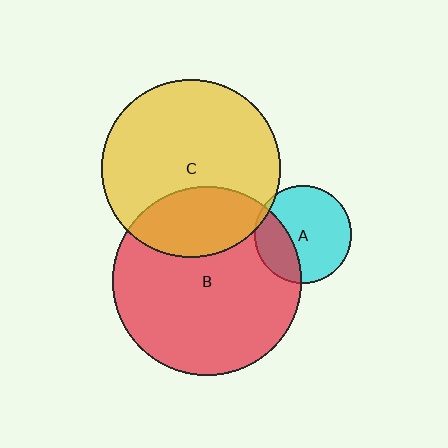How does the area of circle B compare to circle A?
Approximately 3.7 times.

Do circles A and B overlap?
Yes.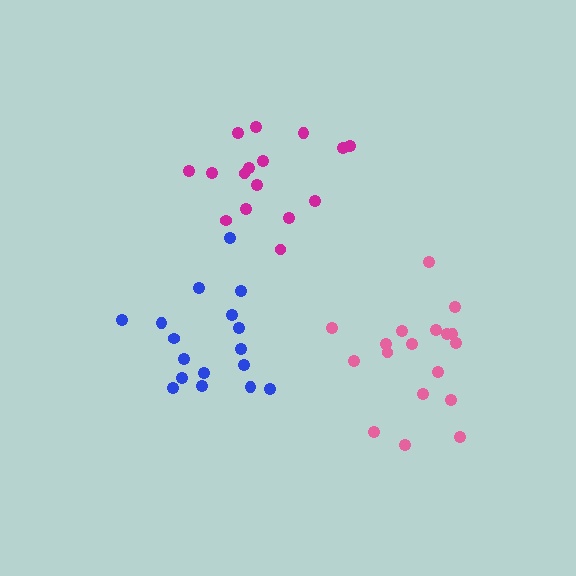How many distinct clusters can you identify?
There are 3 distinct clusters.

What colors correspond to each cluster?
The clusters are colored: blue, pink, magenta.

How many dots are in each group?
Group 1: 17 dots, Group 2: 18 dots, Group 3: 16 dots (51 total).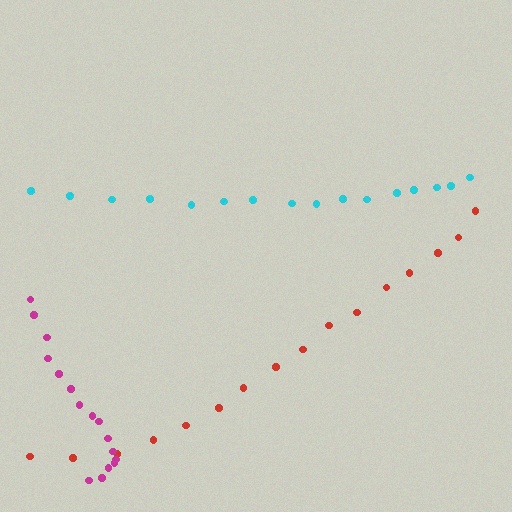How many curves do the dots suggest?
There are 3 distinct paths.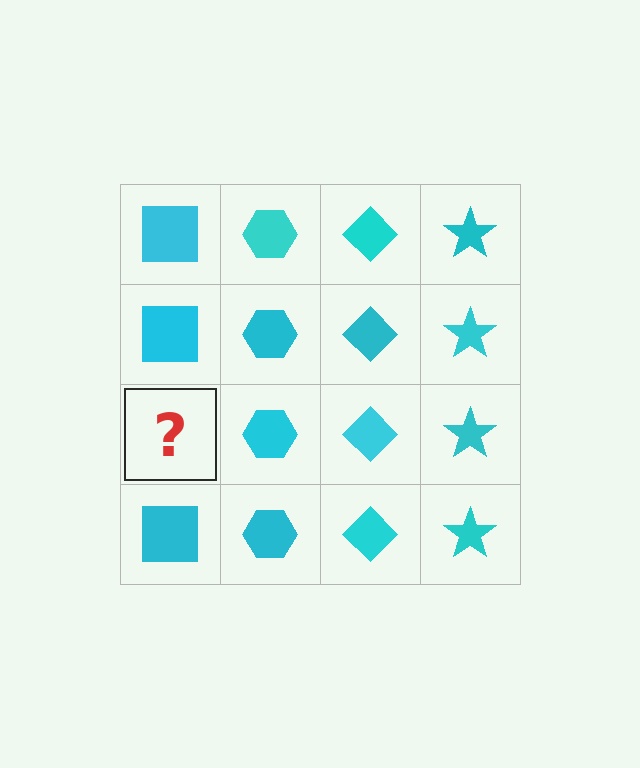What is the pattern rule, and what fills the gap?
The rule is that each column has a consistent shape. The gap should be filled with a cyan square.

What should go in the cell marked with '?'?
The missing cell should contain a cyan square.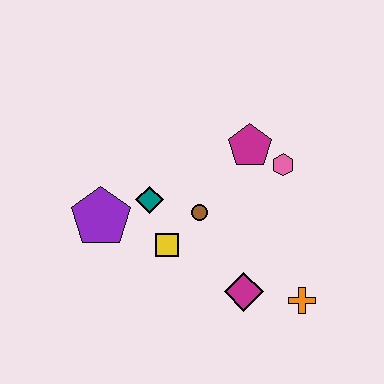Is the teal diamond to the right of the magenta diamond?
No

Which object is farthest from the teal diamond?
The orange cross is farthest from the teal diamond.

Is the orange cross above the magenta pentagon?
No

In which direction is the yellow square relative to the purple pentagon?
The yellow square is to the right of the purple pentagon.